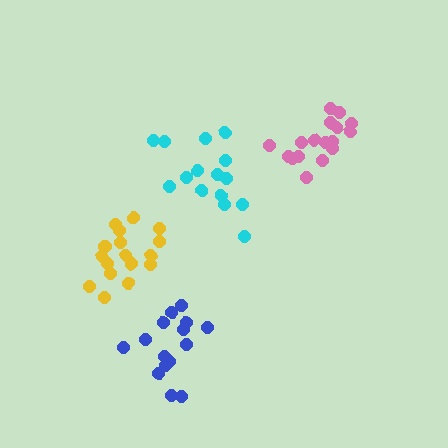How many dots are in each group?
Group 1: 15 dots, Group 2: 18 dots, Group 3: 15 dots, Group 4: 17 dots (65 total).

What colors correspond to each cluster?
The clusters are colored: blue, yellow, cyan, pink.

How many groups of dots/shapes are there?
There are 4 groups.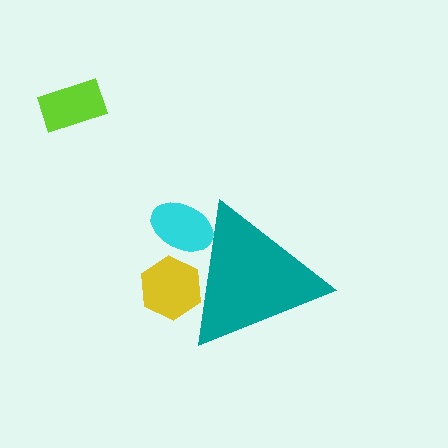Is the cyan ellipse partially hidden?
Yes, the cyan ellipse is partially hidden behind the teal triangle.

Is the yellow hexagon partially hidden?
Yes, the yellow hexagon is partially hidden behind the teal triangle.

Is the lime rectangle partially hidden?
No, the lime rectangle is fully visible.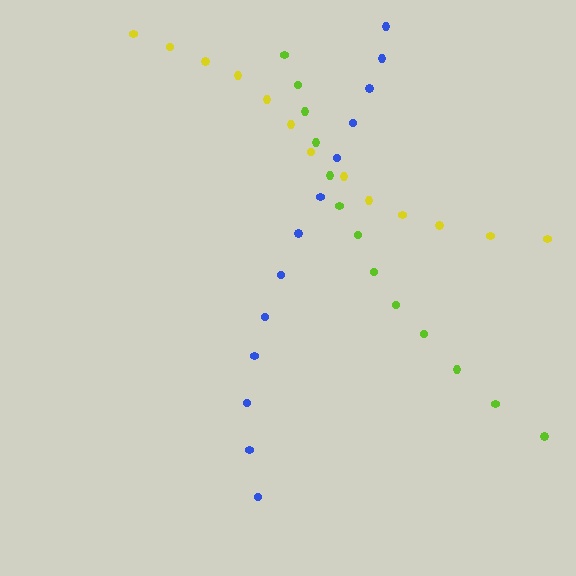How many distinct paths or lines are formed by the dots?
There are 3 distinct paths.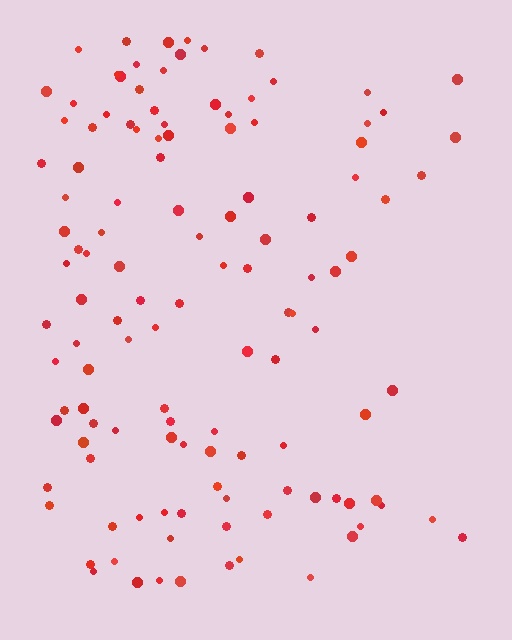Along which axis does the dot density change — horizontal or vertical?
Horizontal.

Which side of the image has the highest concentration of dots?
The left.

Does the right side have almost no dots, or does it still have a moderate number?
Still a moderate number, just noticeably fewer than the left.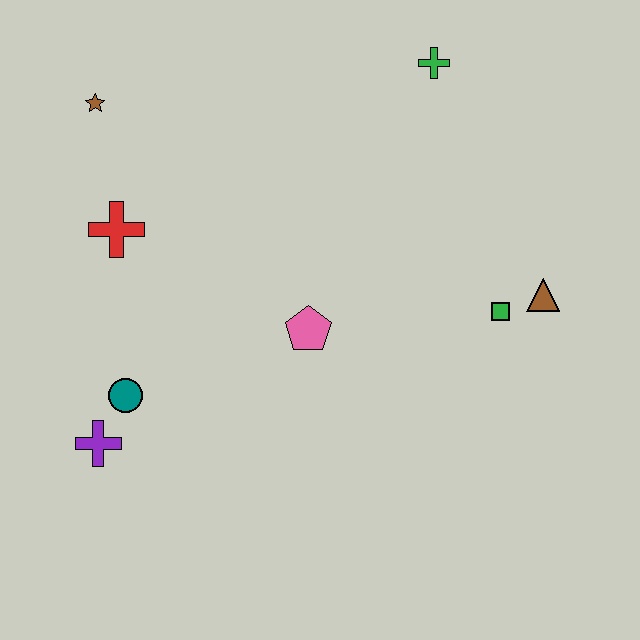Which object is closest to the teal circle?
The purple cross is closest to the teal circle.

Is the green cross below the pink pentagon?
No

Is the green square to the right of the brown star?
Yes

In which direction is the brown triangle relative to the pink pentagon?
The brown triangle is to the right of the pink pentagon.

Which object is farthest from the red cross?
The brown triangle is farthest from the red cross.